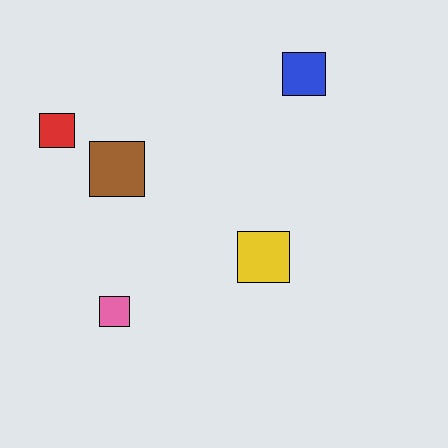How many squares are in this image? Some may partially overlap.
There are 5 squares.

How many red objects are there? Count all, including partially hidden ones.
There is 1 red object.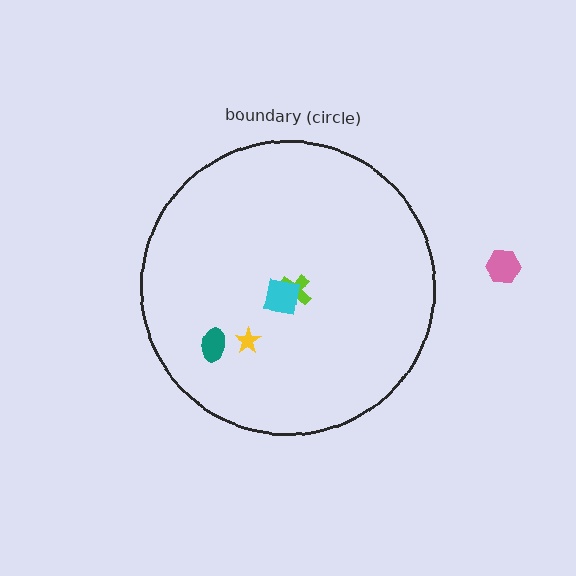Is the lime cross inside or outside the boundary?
Inside.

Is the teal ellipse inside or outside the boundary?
Inside.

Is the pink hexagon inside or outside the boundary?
Outside.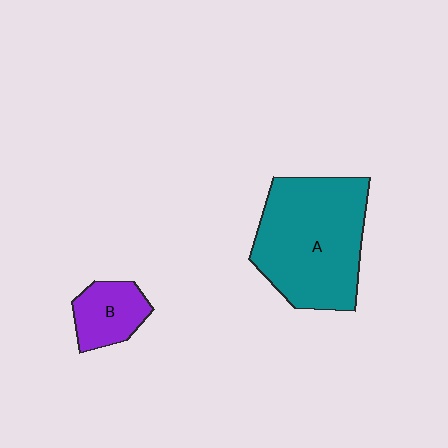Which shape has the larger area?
Shape A (teal).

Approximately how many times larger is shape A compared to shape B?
Approximately 3.1 times.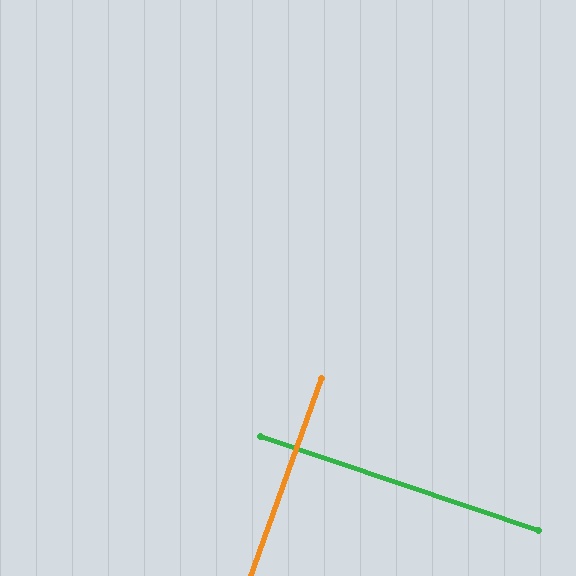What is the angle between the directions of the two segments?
Approximately 89 degrees.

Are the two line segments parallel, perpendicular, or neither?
Perpendicular — they meet at approximately 89°.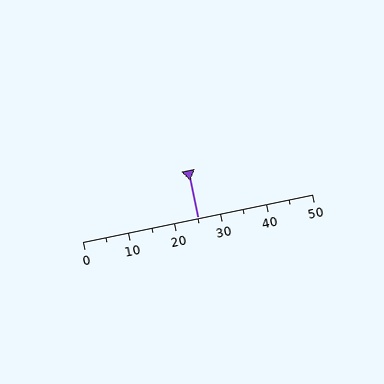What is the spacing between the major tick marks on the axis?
The major ticks are spaced 10 apart.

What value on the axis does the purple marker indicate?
The marker indicates approximately 25.